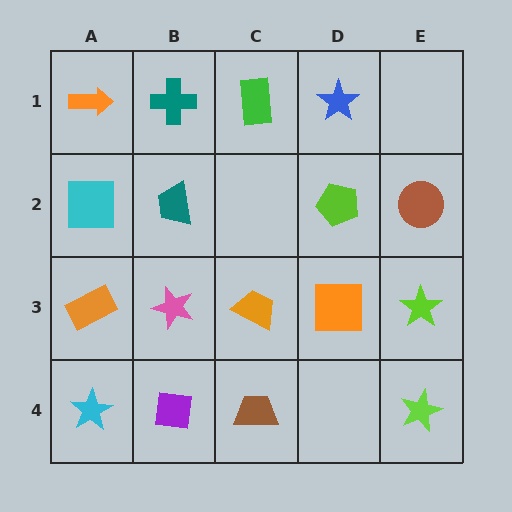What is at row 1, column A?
An orange arrow.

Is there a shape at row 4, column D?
No, that cell is empty.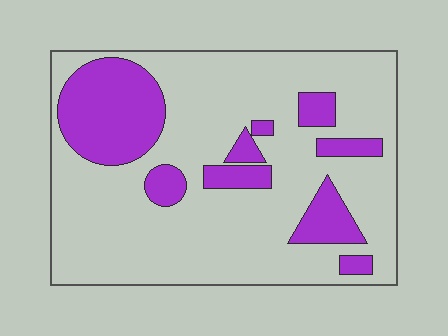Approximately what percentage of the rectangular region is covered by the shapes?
Approximately 25%.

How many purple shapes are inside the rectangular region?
9.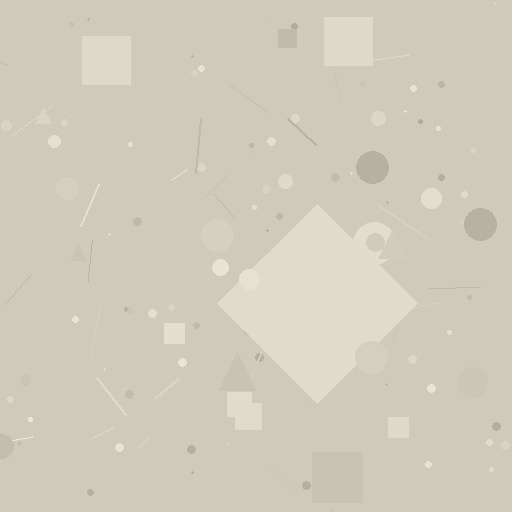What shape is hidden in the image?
A diamond is hidden in the image.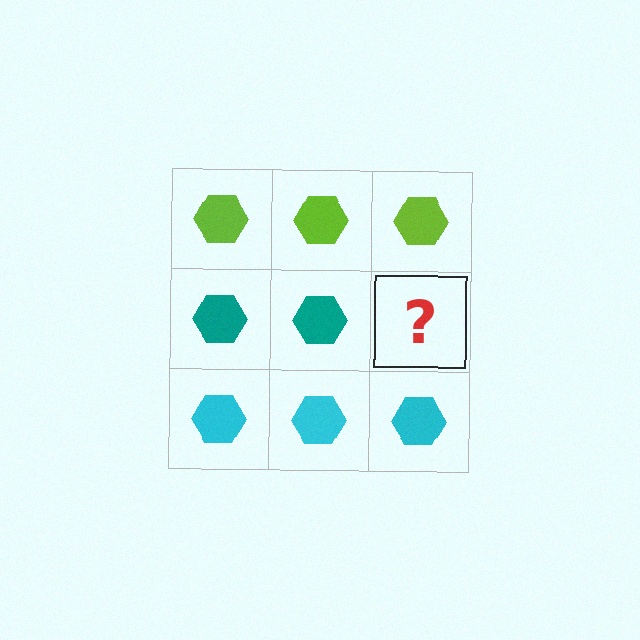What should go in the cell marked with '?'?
The missing cell should contain a teal hexagon.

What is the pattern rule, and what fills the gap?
The rule is that each row has a consistent color. The gap should be filled with a teal hexagon.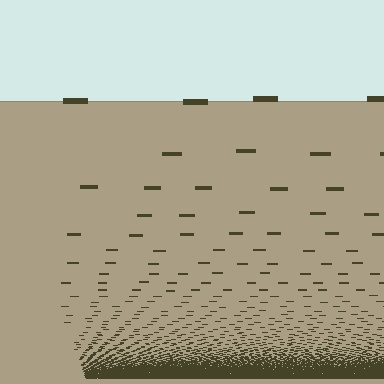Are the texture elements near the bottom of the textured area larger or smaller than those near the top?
Smaller. The gradient is inverted — elements near the bottom are smaller and denser.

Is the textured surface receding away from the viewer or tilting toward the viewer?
The surface appears to tilt toward the viewer. Texture elements get larger and sparser toward the top.